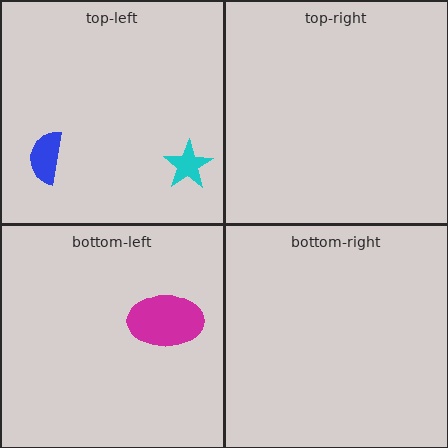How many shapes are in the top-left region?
2.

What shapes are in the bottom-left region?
The magenta ellipse.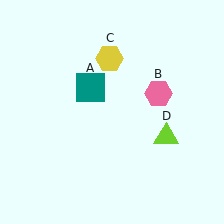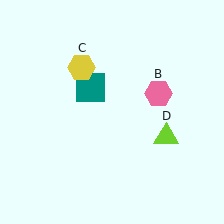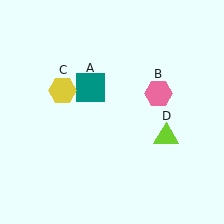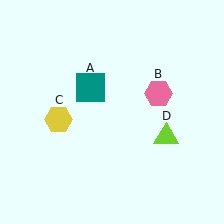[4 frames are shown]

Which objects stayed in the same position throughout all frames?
Teal square (object A) and pink hexagon (object B) and lime triangle (object D) remained stationary.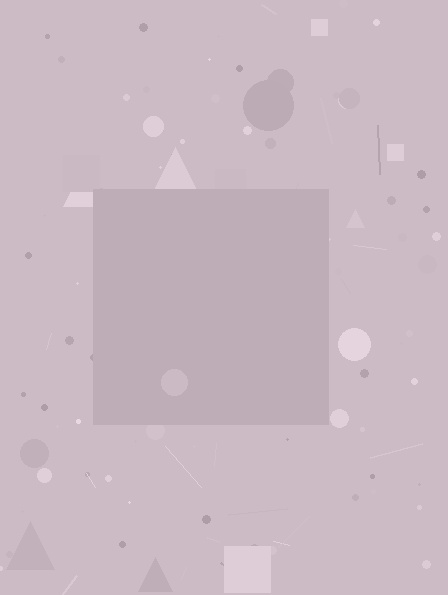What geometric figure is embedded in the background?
A square is embedded in the background.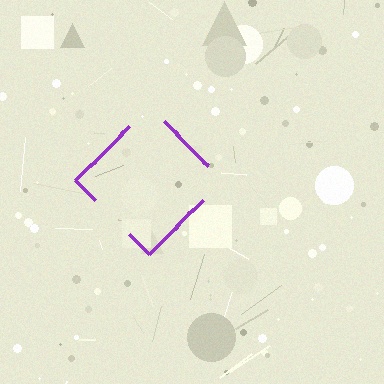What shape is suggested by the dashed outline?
The dashed outline suggests a diamond.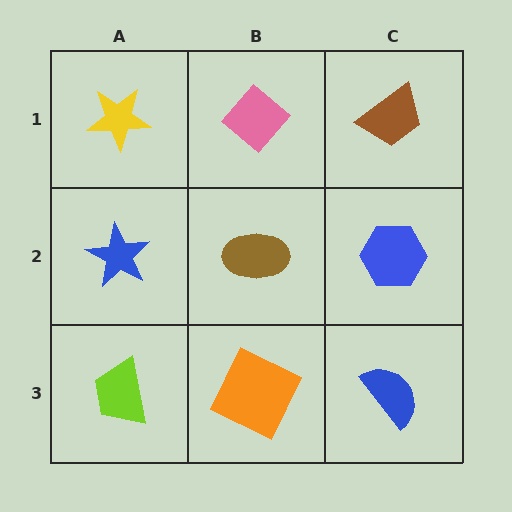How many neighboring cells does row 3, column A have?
2.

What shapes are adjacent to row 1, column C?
A blue hexagon (row 2, column C), a pink diamond (row 1, column B).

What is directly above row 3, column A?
A blue star.